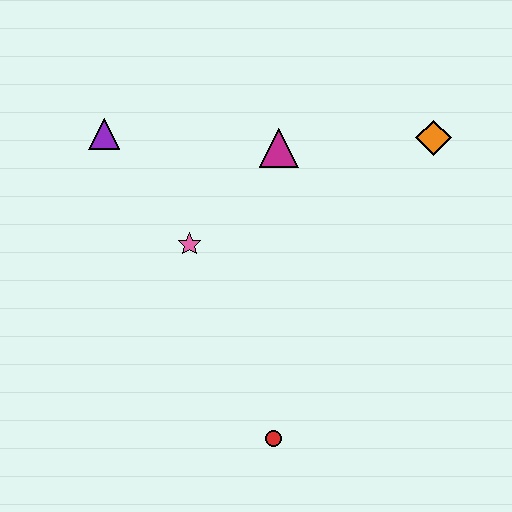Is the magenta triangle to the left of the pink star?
No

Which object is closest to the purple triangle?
The pink star is closest to the purple triangle.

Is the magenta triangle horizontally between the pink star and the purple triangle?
No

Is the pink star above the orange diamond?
No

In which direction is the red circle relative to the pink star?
The red circle is below the pink star.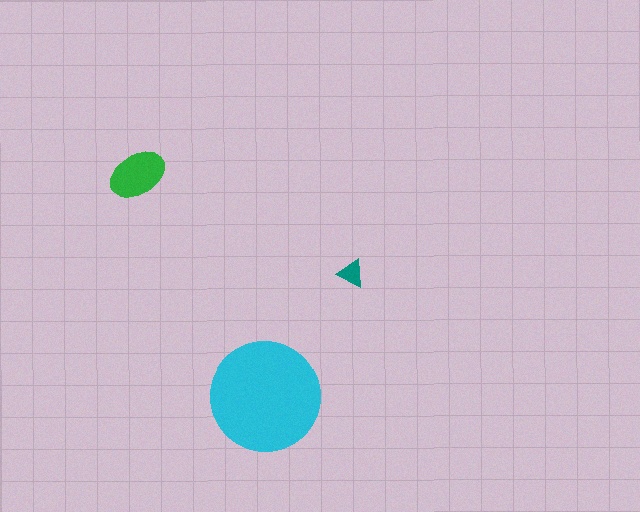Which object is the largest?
The cyan circle.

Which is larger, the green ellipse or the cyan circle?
The cyan circle.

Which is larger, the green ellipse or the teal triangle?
The green ellipse.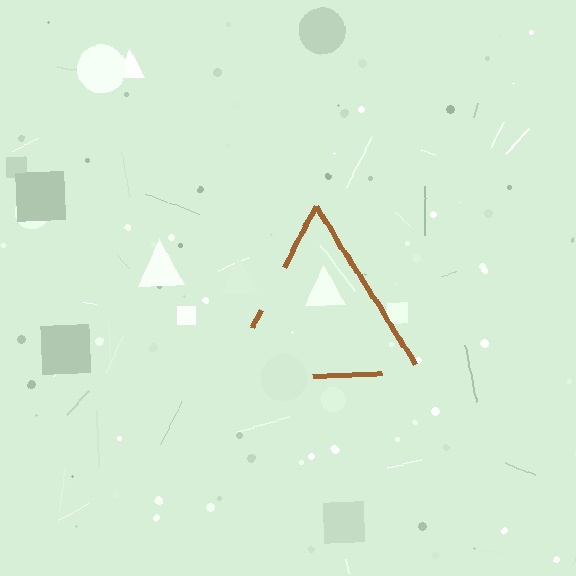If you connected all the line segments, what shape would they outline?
They would outline a triangle.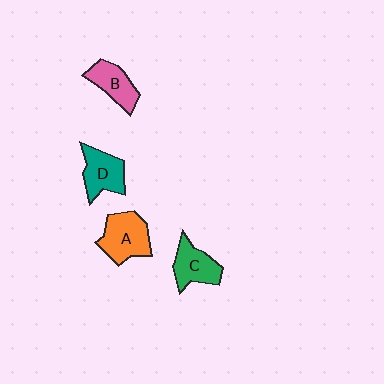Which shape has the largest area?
Shape A (orange).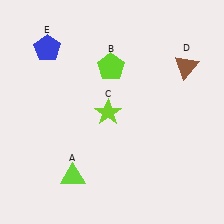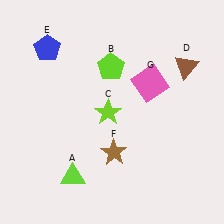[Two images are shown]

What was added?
A brown star (F), a pink square (G) were added in Image 2.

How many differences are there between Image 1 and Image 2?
There are 2 differences between the two images.